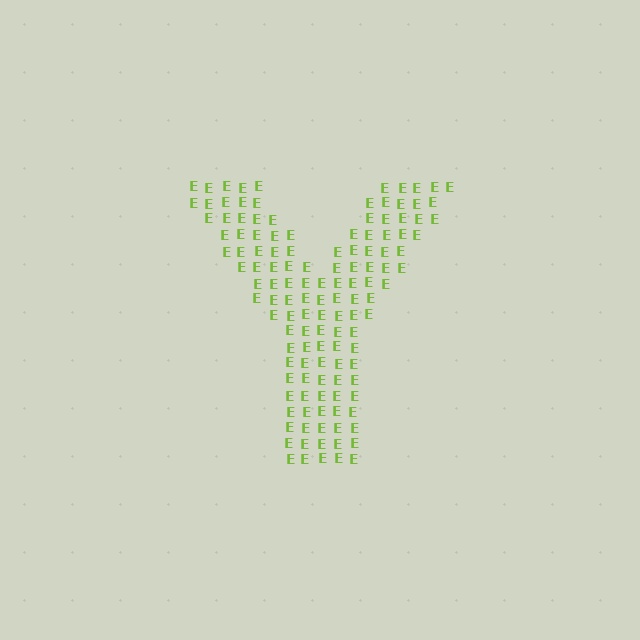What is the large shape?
The large shape is the letter Y.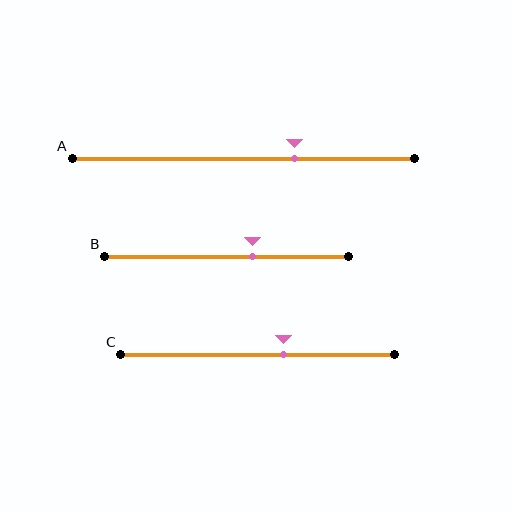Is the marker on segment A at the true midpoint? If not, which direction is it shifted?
No, the marker on segment A is shifted to the right by about 15% of the segment length.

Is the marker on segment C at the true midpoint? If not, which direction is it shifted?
No, the marker on segment C is shifted to the right by about 9% of the segment length.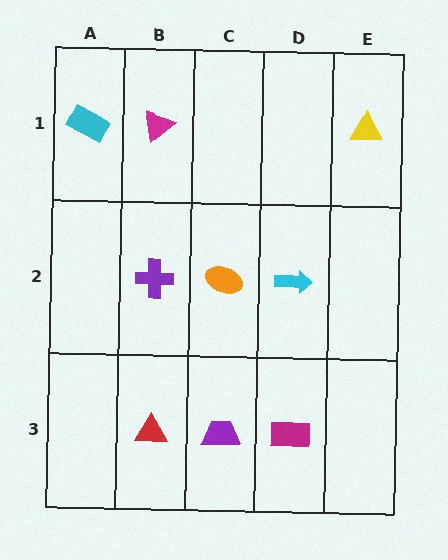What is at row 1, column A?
A cyan rectangle.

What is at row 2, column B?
A purple cross.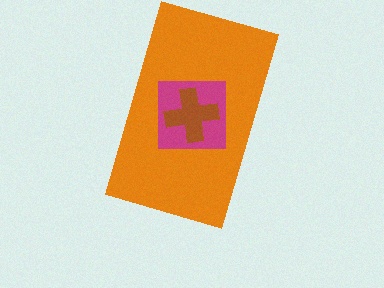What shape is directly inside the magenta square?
The brown cross.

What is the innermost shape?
The brown cross.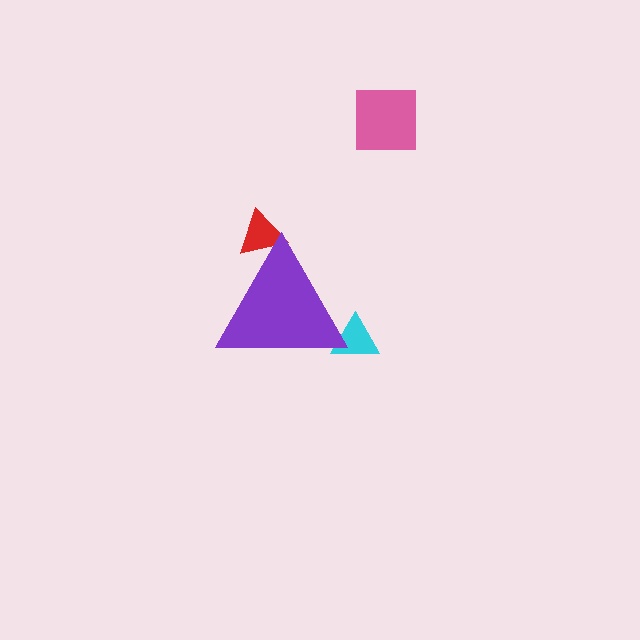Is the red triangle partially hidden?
Yes, the red triangle is partially hidden behind the purple triangle.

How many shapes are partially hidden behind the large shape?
2 shapes are partially hidden.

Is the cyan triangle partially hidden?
Yes, the cyan triangle is partially hidden behind the purple triangle.